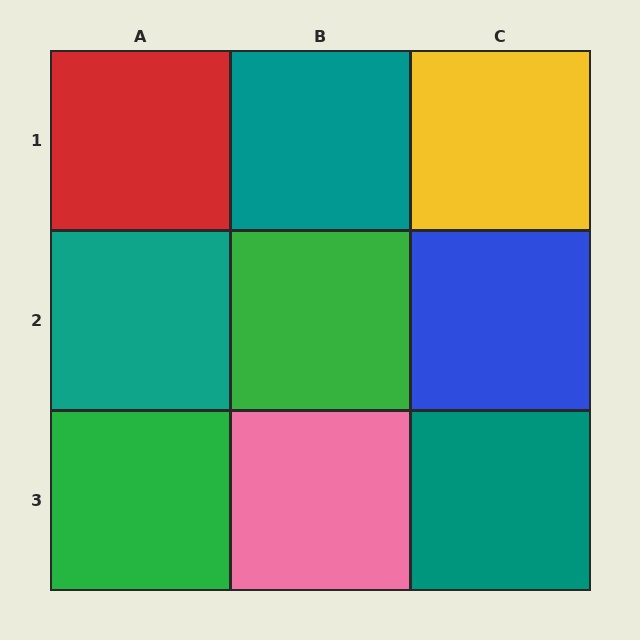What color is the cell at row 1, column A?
Red.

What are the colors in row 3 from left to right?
Green, pink, teal.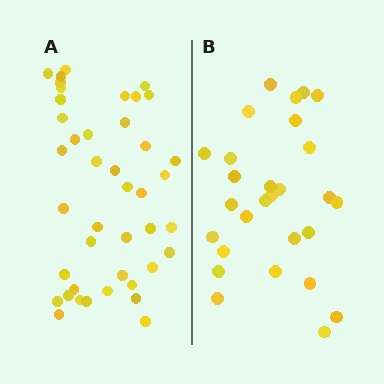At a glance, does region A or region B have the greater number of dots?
Region A (the left region) has more dots.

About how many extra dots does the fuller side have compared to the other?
Region A has approximately 15 more dots than region B.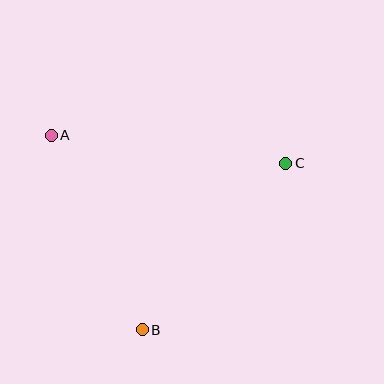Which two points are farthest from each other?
Points A and C are farthest from each other.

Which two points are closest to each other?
Points A and B are closest to each other.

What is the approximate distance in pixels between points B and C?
The distance between B and C is approximately 220 pixels.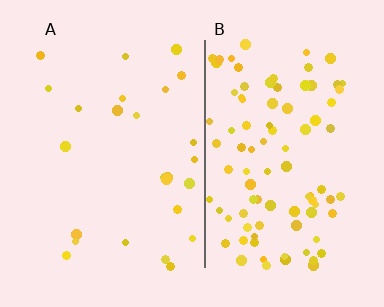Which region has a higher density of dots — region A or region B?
B (the right).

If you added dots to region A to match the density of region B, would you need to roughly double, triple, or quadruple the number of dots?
Approximately quadruple.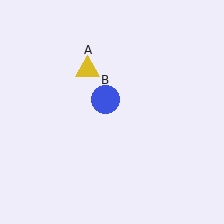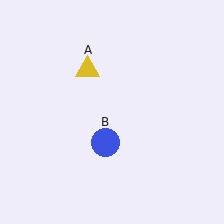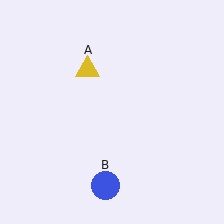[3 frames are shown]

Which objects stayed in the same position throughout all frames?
Yellow triangle (object A) remained stationary.